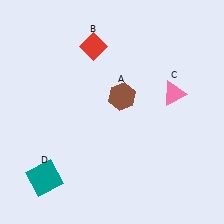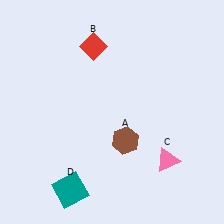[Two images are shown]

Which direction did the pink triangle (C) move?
The pink triangle (C) moved down.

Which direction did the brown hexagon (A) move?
The brown hexagon (A) moved down.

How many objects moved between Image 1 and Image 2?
3 objects moved between the two images.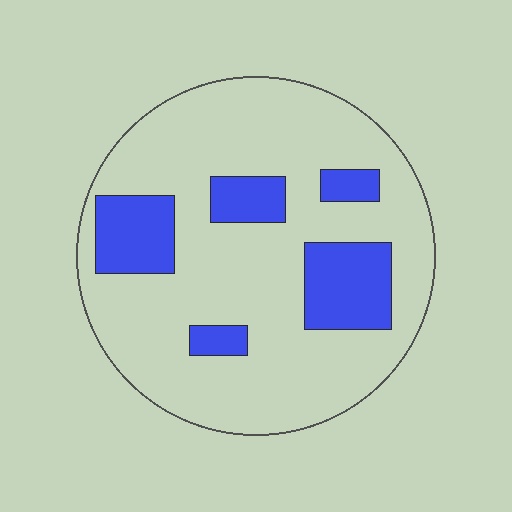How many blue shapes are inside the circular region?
5.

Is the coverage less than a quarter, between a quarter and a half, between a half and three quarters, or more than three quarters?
Less than a quarter.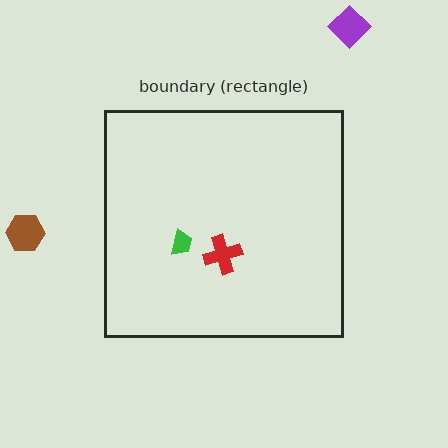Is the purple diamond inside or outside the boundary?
Outside.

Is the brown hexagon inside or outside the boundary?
Outside.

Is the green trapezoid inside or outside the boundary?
Inside.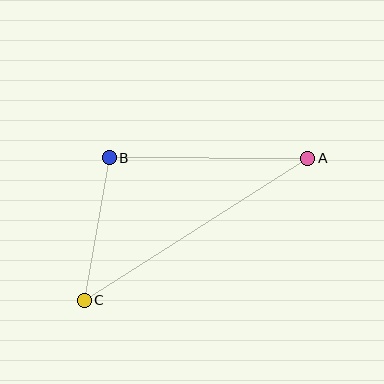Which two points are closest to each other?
Points B and C are closest to each other.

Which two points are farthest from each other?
Points A and C are farthest from each other.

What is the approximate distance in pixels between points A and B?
The distance between A and B is approximately 199 pixels.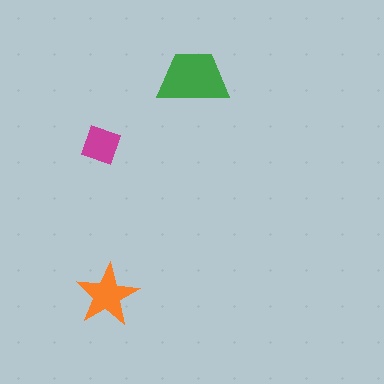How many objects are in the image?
There are 3 objects in the image.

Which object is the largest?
The green trapezoid.